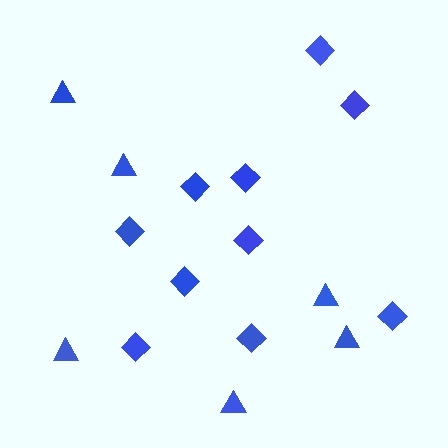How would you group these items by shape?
There are 2 groups: one group of diamonds (10) and one group of triangles (6).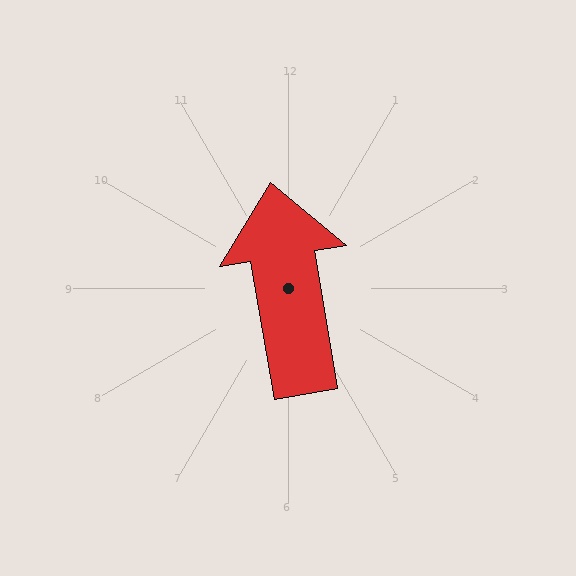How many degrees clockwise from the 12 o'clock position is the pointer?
Approximately 350 degrees.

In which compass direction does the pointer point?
North.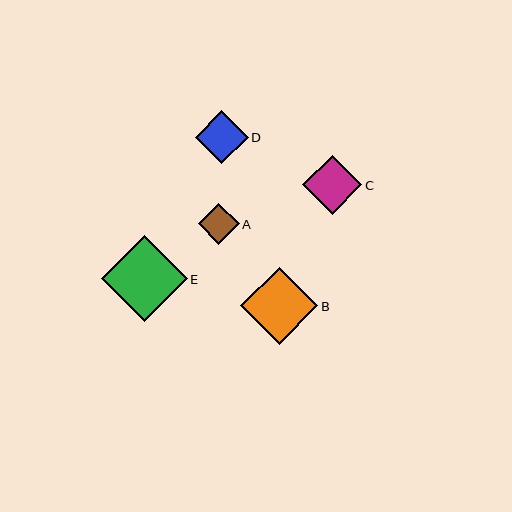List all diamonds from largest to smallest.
From largest to smallest: E, B, C, D, A.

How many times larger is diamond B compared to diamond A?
Diamond B is approximately 1.9 times the size of diamond A.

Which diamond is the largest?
Diamond E is the largest with a size of approximately 85 pixels.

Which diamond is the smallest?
Diamond A is the smallest with a size of approximately 41 pixels.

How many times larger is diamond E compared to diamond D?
Diamond E is approximately 1.6 times the size of diamond D.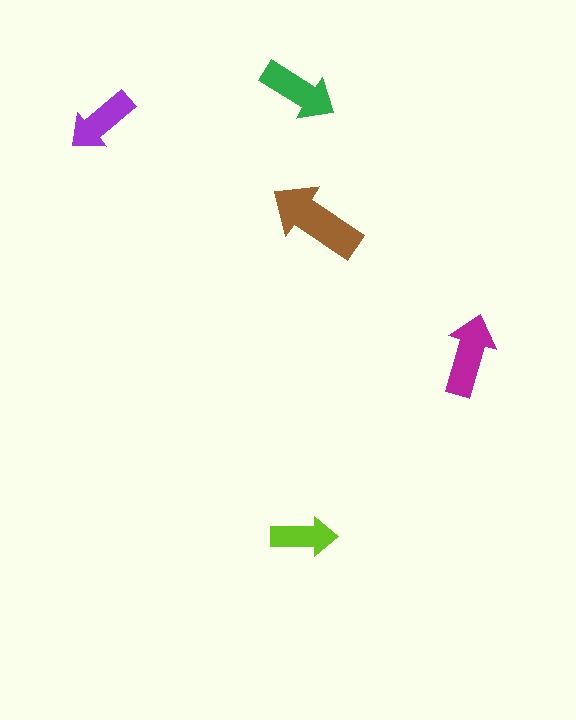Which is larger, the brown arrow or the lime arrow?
The brown one.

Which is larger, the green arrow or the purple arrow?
The green one.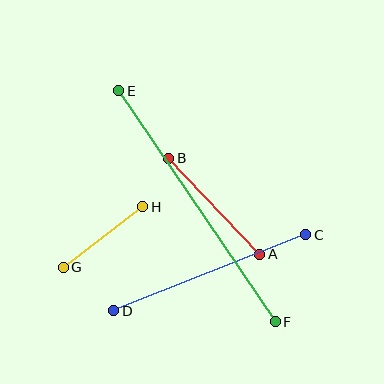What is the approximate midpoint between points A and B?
The midpoint is at approximately (214, 206) pixels.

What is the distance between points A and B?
The distance is approximately 132 pixels.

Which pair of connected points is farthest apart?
Points E and F are farthest apart.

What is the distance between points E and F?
The distance is approximately 279 pixels.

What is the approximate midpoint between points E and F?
The midpoint is at approximately (197, 206) pixels.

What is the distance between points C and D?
The distance is approximately 206 pixels.